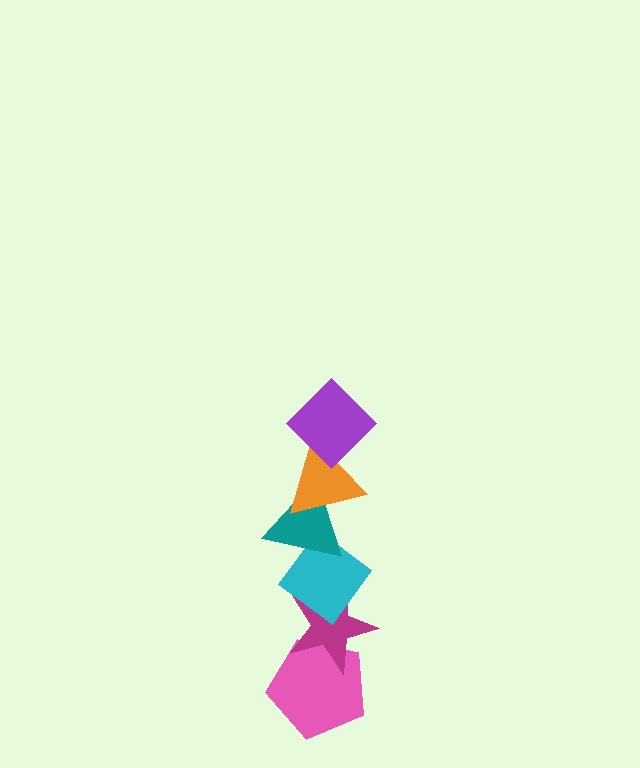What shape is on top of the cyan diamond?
The teal triangle is on top of the cyan diamond.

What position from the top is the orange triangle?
The orange triangle is 2nd from the top.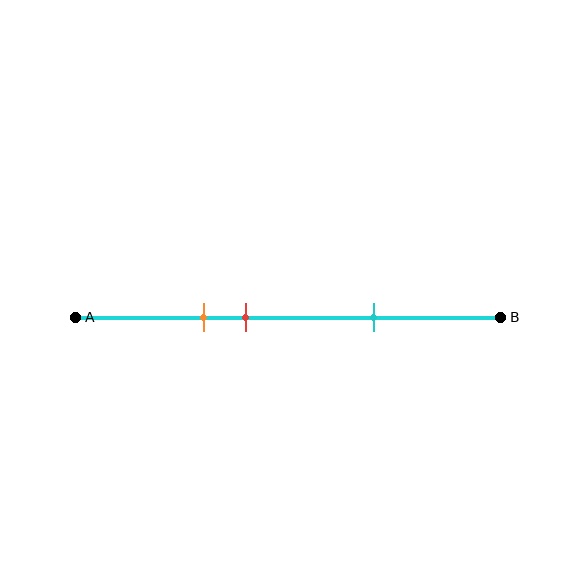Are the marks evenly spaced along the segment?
No, the marks are not evenly spaced.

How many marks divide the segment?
There are 3 marks dividing the segment.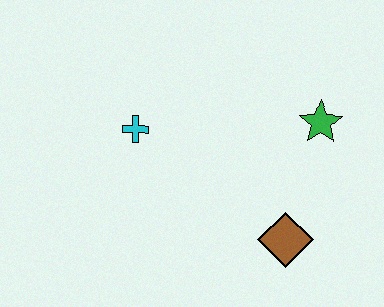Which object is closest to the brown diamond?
The green star is closest to the brown diamond.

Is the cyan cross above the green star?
No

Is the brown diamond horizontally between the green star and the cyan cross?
Yes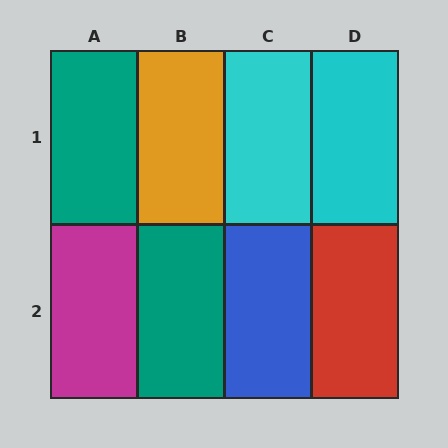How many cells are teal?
2 cells are teal.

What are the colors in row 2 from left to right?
Magenta, teal, blue, red.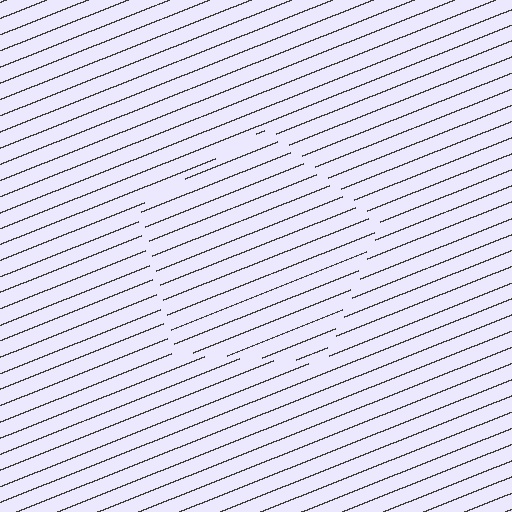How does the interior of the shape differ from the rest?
The interior of the shape contains the same grating, shifted by half a period — the contour is defined by the phase discontinuity where line-ends from the inner and outer gratings abut.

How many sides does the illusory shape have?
5 sides — the line-ends trace a pentagon.